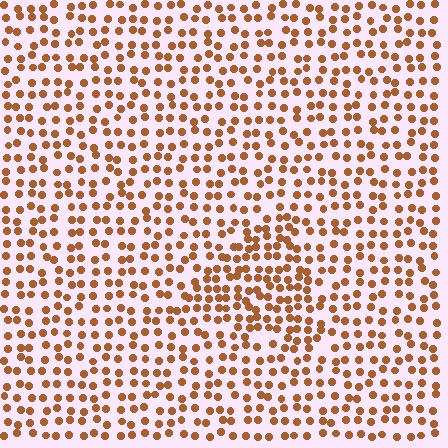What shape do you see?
I see a triangle.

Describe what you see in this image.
The image contains small brown elements arranged at two different densities. A triangle-shaped region is visible where the elements are more densely packed than the surrounding area.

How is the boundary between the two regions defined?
The boundary is defined by a change in element density (approximately 1.6x ratio). All elements are the same color, size, and shape.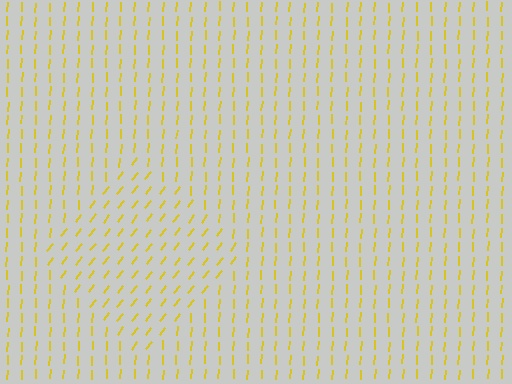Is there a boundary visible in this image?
Yes, there is a texture boundary formed by a change in line orientation.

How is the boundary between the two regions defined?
The boundary is defined purely by a change in line orientation (approximately 34 degrees difference). All lines are the same color and thickness.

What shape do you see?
I see a diamond.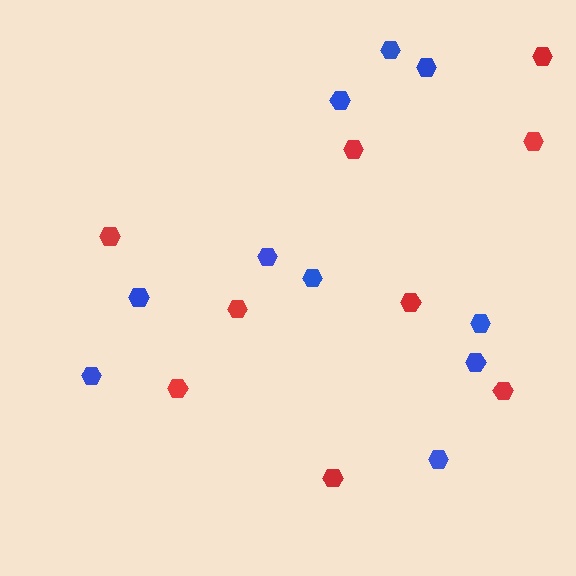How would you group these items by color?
There are 2 groups: one group of red hexagons (9) and one group of blue hexagons (10).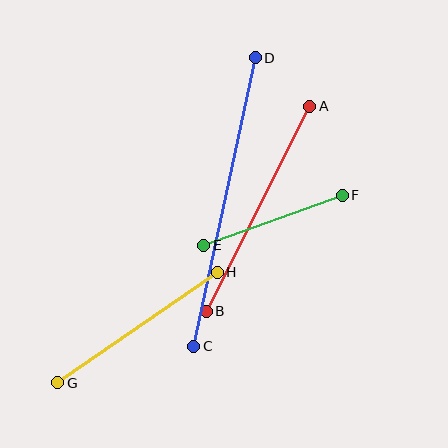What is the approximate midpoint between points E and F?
The midpoint is at approximately (273, 220) pixels.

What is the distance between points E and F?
The distance is approximately 147 pixels.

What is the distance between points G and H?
The distance is approximately 194 pixels.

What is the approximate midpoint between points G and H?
The midpoint is at approximately (138, 328) pixels.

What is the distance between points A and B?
The distance is approximately 230 pixels.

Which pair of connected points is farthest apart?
Points C and D are farthest apart.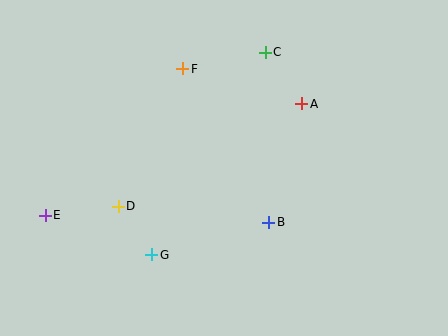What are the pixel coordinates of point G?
Point G is at (152, 255).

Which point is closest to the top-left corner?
Point F is closest to the top-left corner.